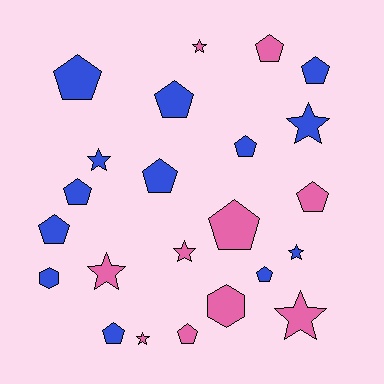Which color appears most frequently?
Blue, with 13 objects.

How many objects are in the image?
There are 23 objects.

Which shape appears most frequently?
Pentagon, with 13 objects.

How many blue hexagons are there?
There is 1 blue hexagon.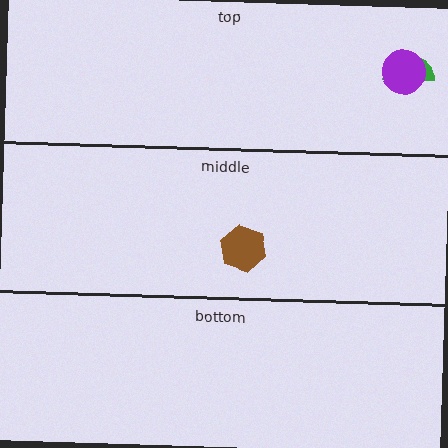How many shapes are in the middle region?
1.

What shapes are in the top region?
The green semicircle, the purple circle.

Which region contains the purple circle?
The top region.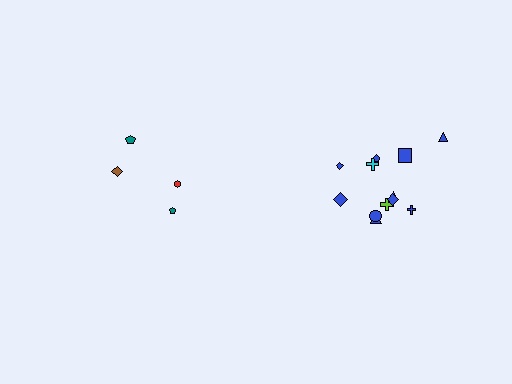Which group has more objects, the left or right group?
The right group.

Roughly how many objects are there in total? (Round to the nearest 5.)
Roughly 15 objects in total.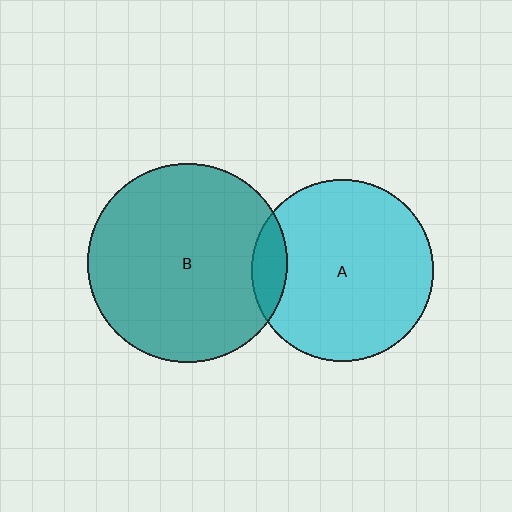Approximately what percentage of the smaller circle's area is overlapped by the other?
Approximately 10%.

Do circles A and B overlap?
Yes.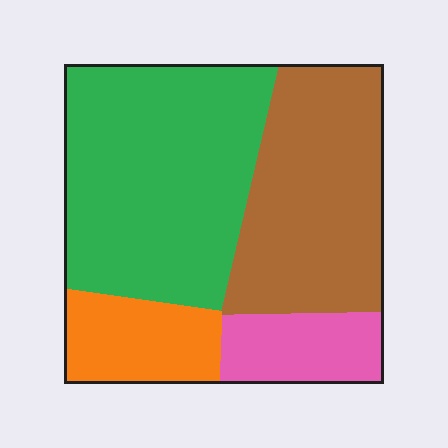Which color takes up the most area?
Green, at roughly 45%.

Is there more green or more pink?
Green.